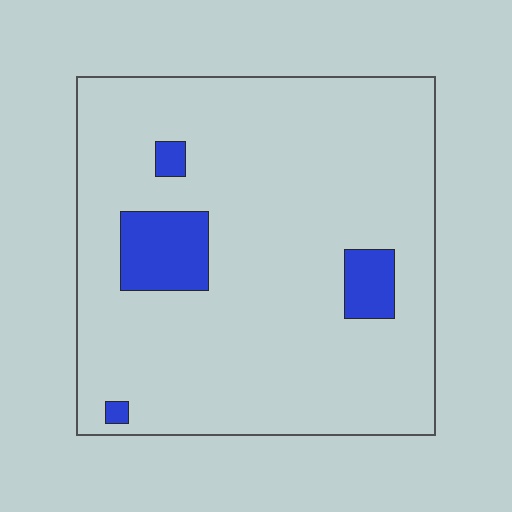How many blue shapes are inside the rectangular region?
4.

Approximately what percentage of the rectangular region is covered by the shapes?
Approximately 10%.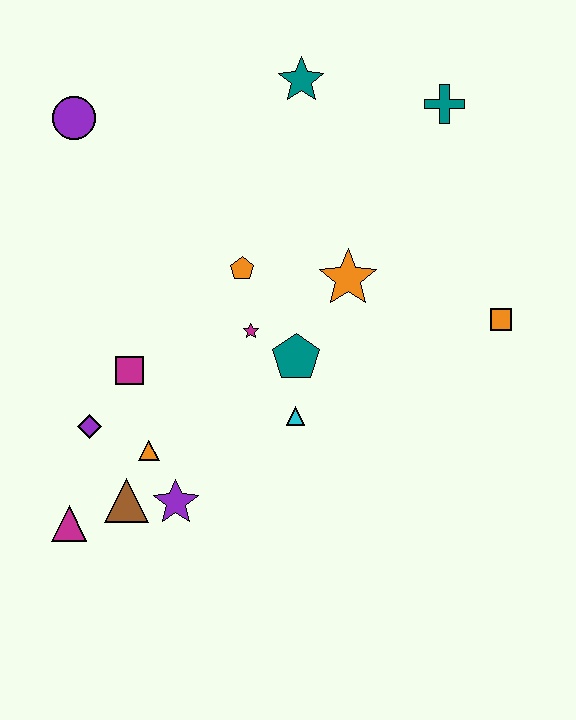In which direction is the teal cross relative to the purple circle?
The teal cross is to the right of the purple circle.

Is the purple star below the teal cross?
Yes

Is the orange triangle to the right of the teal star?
No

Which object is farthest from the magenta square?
The teal cross is farthest from the magenta square.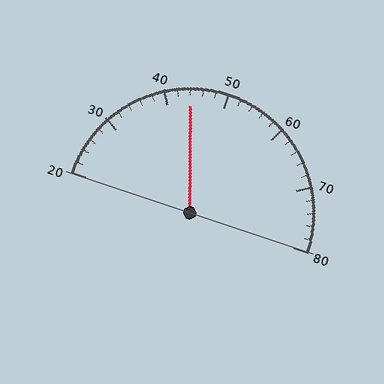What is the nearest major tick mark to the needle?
The nearest major tick mark is 40.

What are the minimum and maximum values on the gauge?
The gauge ranges from 20 to 80.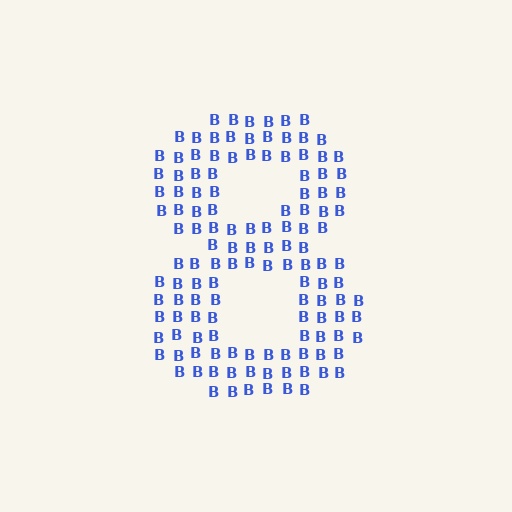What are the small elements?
The small elements are letter B's.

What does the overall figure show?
The overall figure shows the digit 8.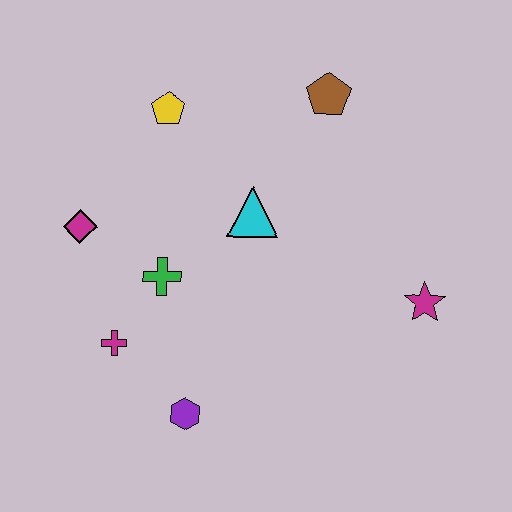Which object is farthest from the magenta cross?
The brown pentagon is farthest from the magenta cross.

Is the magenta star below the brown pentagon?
Yes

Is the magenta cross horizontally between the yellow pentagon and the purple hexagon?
No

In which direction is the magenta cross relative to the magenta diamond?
The magenta cross is below the magenta diamond.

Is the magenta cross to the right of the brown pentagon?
No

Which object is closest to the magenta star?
The cyan triangle is closest to the magenta star.